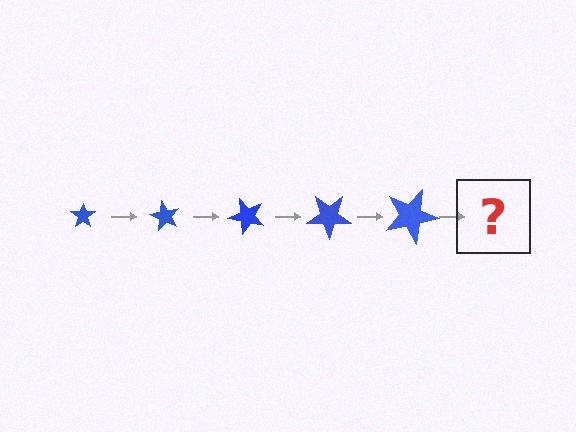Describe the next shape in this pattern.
It should be a star, larger than the previous one and rotated 300 degrees from the start.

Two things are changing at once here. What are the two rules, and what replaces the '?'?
The two rules are that the star grows larger each step and it rotates 60 degrees each step. The '?' should be a star, larger than the previous one and rotated 300 degrees from the start.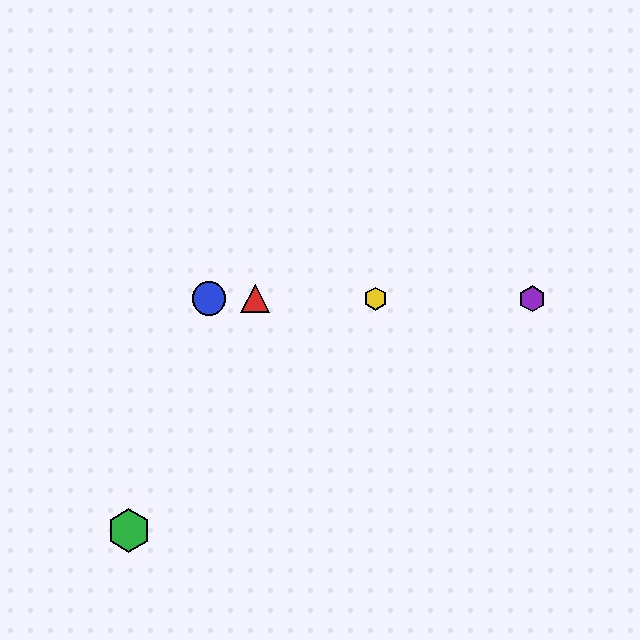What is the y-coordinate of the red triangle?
The red triangle is at y≈299.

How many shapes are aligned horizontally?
4 shapes (the red triangle, the blue circle, the yellow hexagon, the purple hexagon) are aligned horizontally.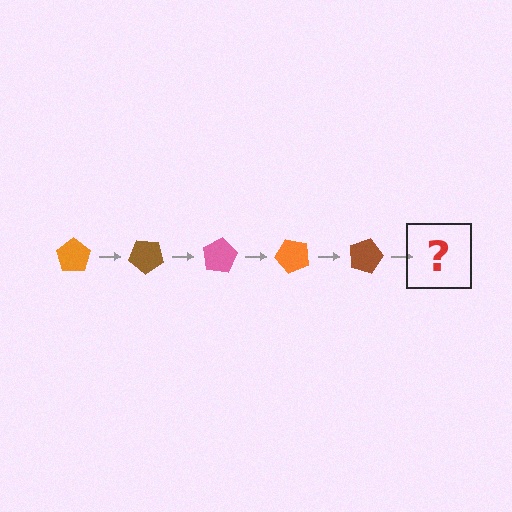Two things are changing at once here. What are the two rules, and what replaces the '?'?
The two rules are that it rotates 40 degrees each step and the color cycles through orange, brown, and pink. The '?' should be a pink pentagon, rotated 200 degrees from the start.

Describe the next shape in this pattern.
It should be a pink pentagon, rotated 200 degrees from the start.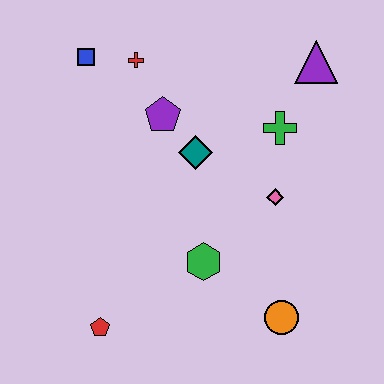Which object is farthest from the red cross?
The orange circle is farthest from the red cross.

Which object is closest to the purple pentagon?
The teal diamond is closest to the purple pentagon.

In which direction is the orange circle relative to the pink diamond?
The orange circle is below the pink diamond.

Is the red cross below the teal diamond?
No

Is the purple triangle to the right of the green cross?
Yes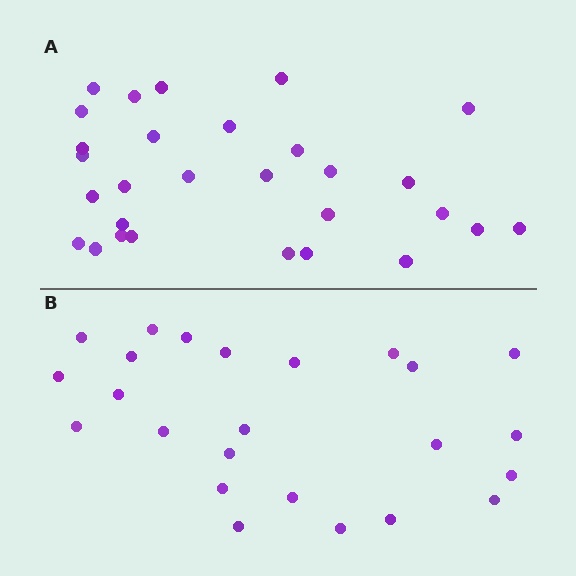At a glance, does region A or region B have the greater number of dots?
Region A (the top region) has more dots.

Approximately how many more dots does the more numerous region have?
Region A has about 5 more dots than region B.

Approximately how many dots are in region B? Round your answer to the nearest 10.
About 20 dots. (The exact count is 24, which rounds to 20.)